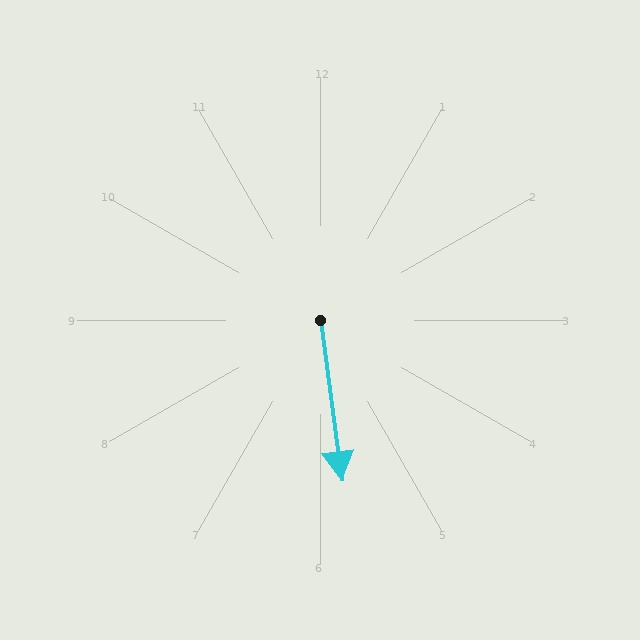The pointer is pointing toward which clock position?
Roughly 6 o'clock.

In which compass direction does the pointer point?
South.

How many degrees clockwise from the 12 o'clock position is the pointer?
Approximately 172 degrees.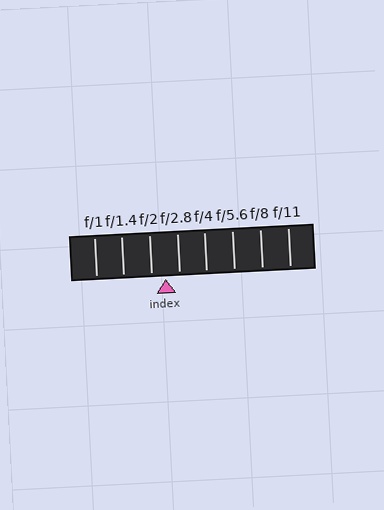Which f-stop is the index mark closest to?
The index mark is closest to f/2.8.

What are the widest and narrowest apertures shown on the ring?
The widest aperture shown is f/1 and the narrowest is f/11.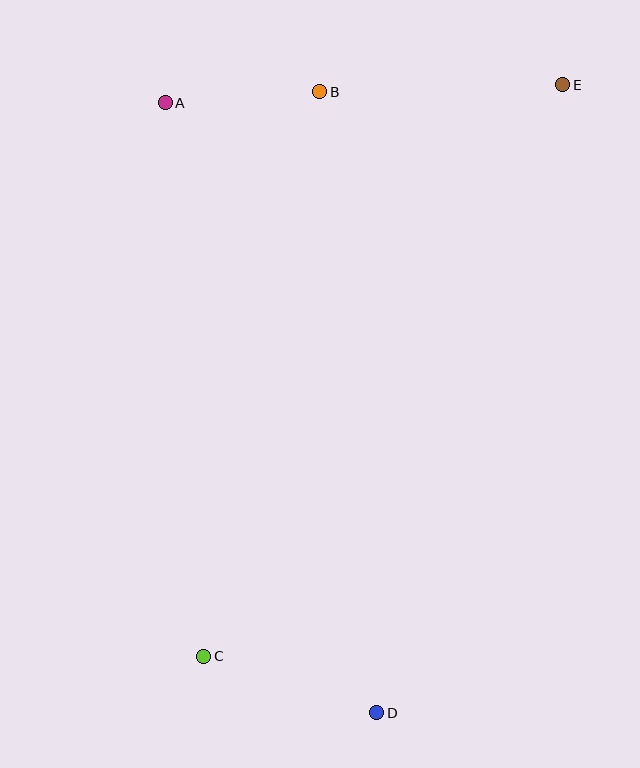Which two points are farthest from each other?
Points C and E are farthest from each other.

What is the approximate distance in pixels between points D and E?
The distance between D and E is approximately 655 pixels.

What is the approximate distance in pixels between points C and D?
The distance between C and D is approximately 182 pixels.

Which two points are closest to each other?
Points A and B are closest to each other.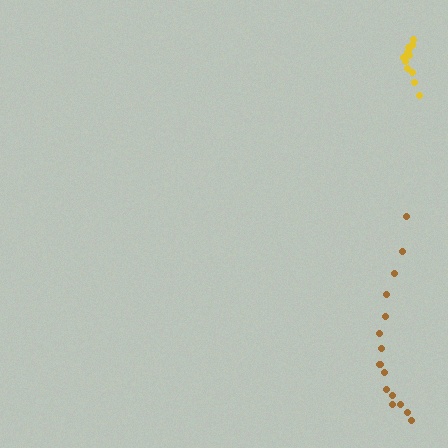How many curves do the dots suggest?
There are 2 distinct paths.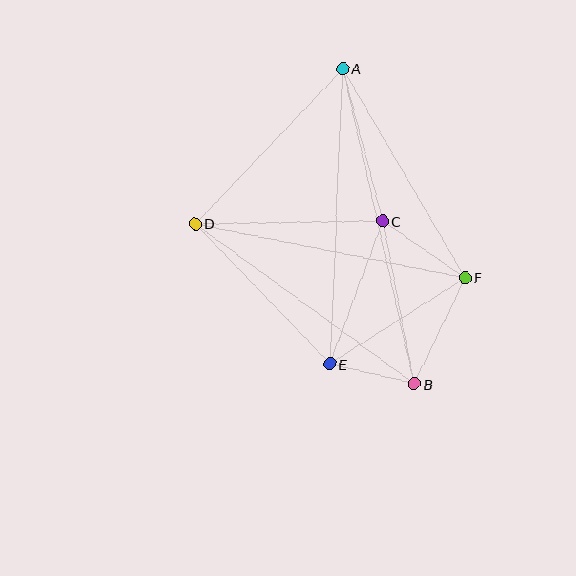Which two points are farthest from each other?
Points A and B are farthest from each other.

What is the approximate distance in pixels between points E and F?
The distance between E and F is approximately 161 pixels.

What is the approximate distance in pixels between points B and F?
The distance between B and F is approximately 118 pixels.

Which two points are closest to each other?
Points B and E are closest to each other.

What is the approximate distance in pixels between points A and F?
The distance between A and F is approximately 242 pixels.